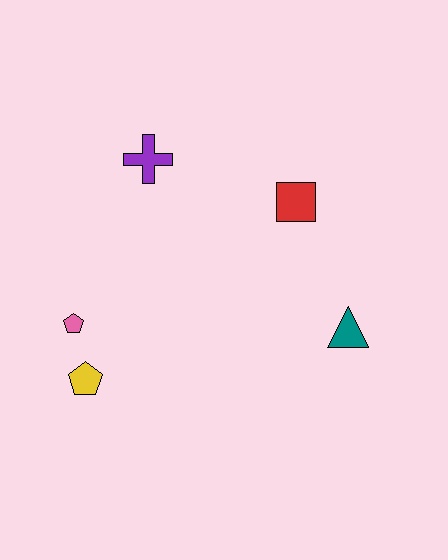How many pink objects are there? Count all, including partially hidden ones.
There is 1 pink object.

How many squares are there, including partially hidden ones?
There is 1 square.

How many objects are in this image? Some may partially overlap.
There are 5 objects.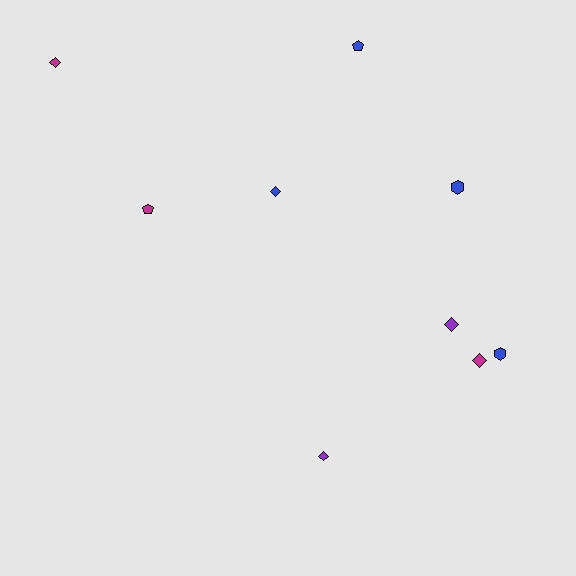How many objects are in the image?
There are 9 objects.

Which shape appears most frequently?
Diamond, with 5 objects.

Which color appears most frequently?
Blue, with 4 objects.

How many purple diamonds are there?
There are 2 purple diamonds.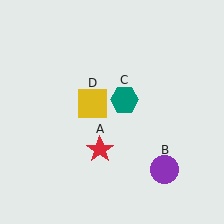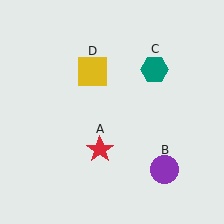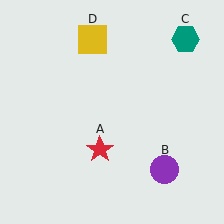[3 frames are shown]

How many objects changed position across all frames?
2 objects changed position: teal hexagon (object C), yellow square (object D).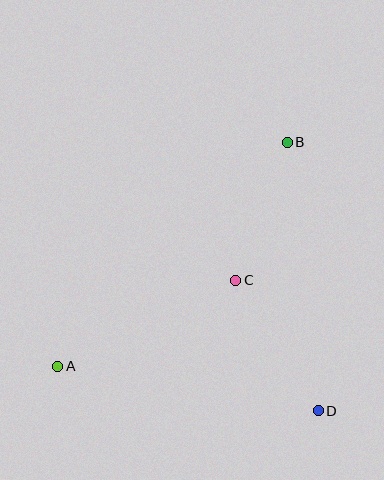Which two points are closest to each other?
Points B and C are closest to each other.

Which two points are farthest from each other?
Points A and B are farthest from each other.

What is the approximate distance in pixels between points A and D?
The distance between A and D is approximately 264 pixels.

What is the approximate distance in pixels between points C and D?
The distance between C and D is approximately 154 pixels.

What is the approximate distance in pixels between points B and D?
The distance between B and D is approximately 271 pixels.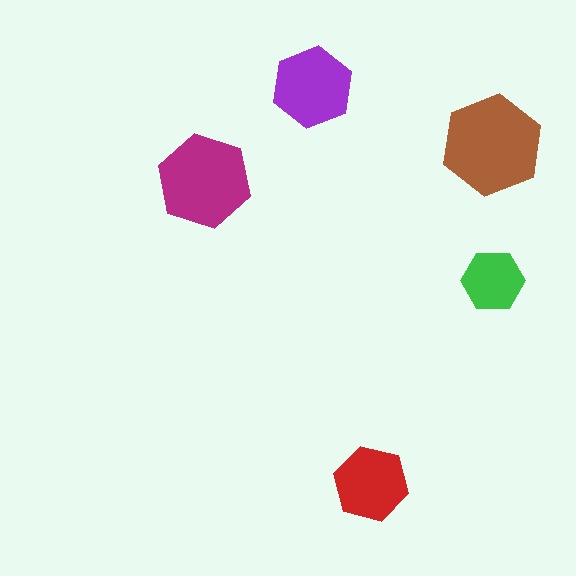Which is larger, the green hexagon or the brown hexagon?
The brown one.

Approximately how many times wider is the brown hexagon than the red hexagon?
About 1.5 times wider.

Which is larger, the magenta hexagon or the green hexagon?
The magenta one.